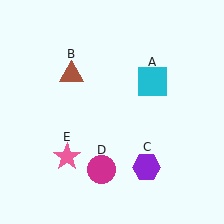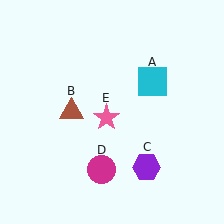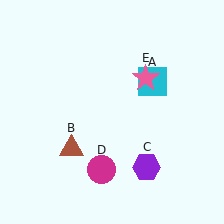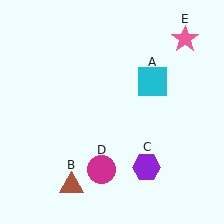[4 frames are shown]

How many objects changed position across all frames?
2 objects changed position: brown triangle (object B), pink star (object E).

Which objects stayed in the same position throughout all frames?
Cyan square (object A) and purple hexagon (object C) and magenta circle (object D) remained stationary.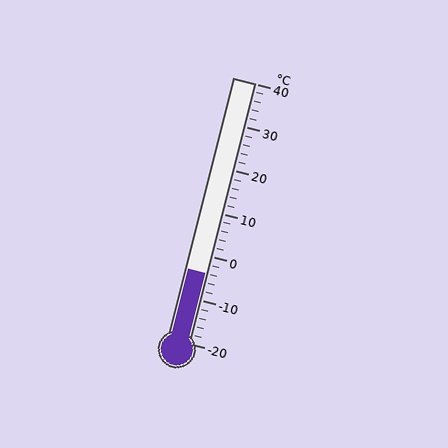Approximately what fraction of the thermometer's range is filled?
The thermometer is filled to approximately 25% of its range.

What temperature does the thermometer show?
The thermometer shows approximately -4°C.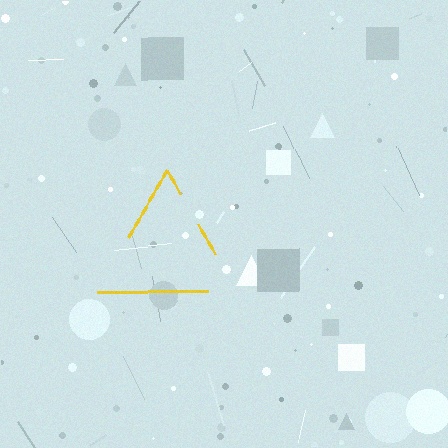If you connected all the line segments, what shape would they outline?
They would outline a triangle.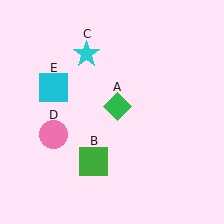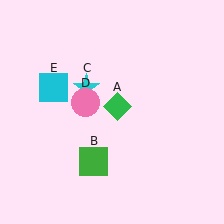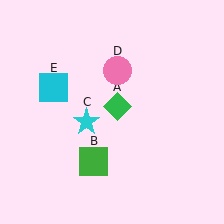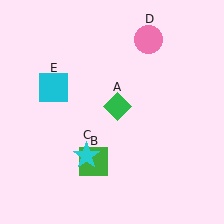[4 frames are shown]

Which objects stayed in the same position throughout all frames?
Green diamond (object A) and green square (object B) and cyan square (object E) remained stationary.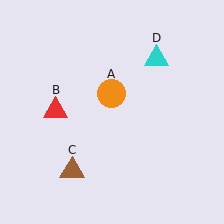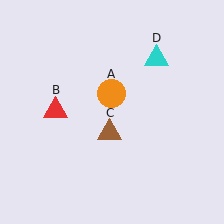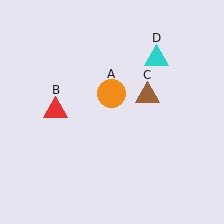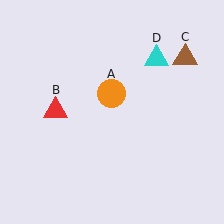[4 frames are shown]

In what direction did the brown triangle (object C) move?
The brown triangle (object C) moved up and to the right.